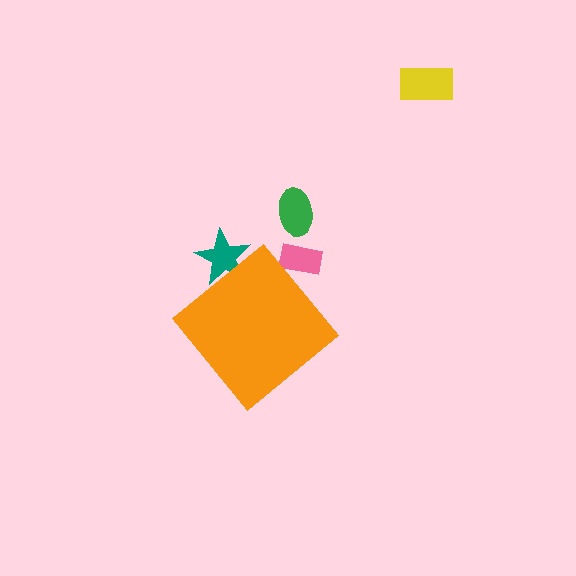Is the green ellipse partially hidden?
No, the green ellipse is fully visible.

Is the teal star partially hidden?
Yes, the teal star is partially hidden behind the orange diamond.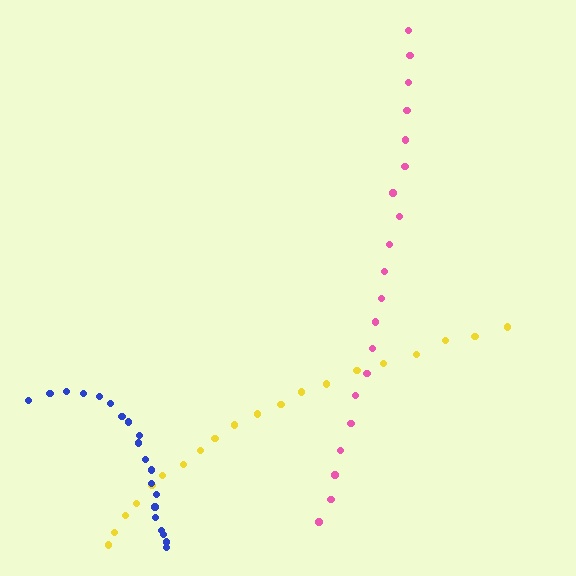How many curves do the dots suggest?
There are 3 distinct paths.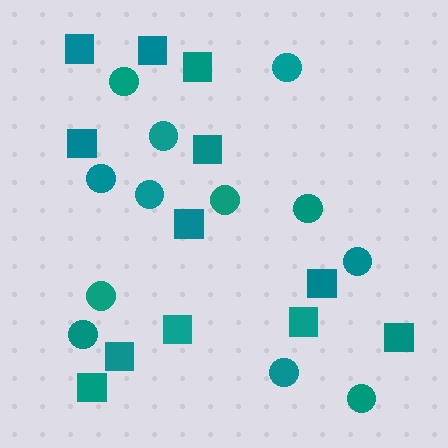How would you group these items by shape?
There are 2 groups: one group of circles (12) and one group of squares (12).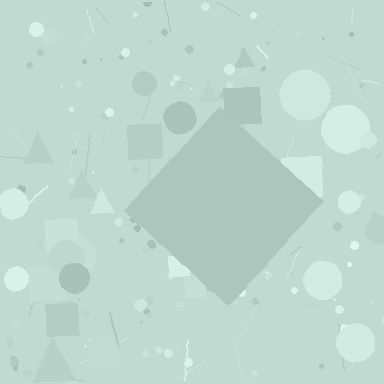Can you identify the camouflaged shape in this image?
The camouflaged shape is a diamond.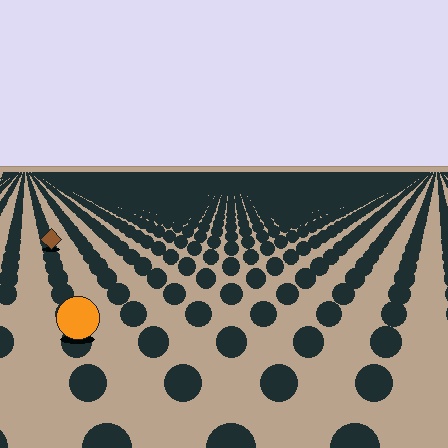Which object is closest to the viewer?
The orange circle is closest. The texture marks near it are larger and more spread out.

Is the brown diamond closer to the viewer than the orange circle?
No. The orange circle is closer — you can tell from the texture gradient: the ground texture is coarser near it.